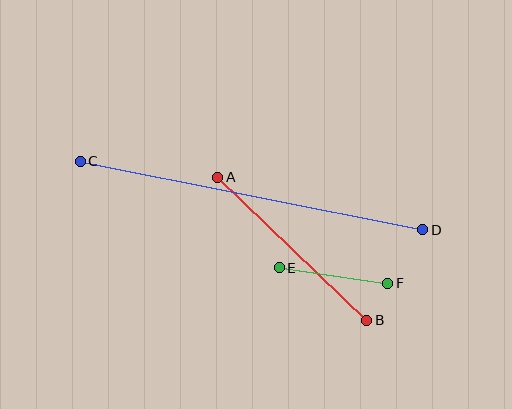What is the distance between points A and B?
The distance is approximately 206 pixels.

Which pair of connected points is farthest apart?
Points C and D are farthest apart.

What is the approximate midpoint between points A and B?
The midpoint is at approximately (292, 249) pixels.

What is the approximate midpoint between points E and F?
The midpoint is at approximately (334, 276) pixels.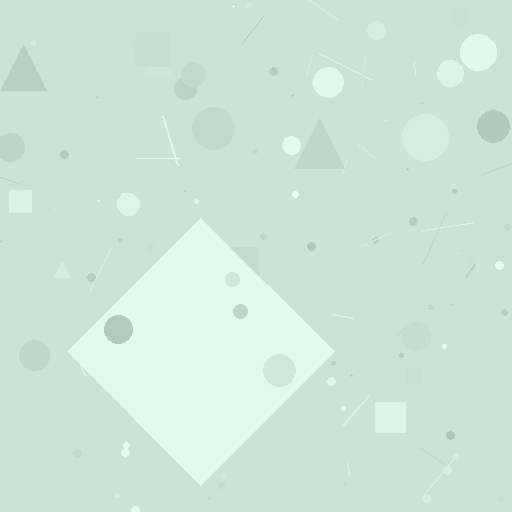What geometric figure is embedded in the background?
A diamond is embedded in the background.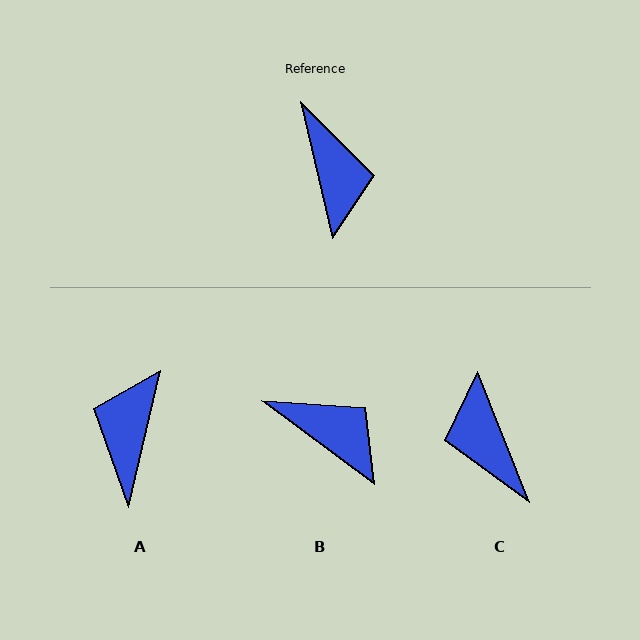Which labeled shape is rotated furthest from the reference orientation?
C, about 171 degrees away.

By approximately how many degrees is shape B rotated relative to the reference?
Approximately 41 degrees counter-clockwise.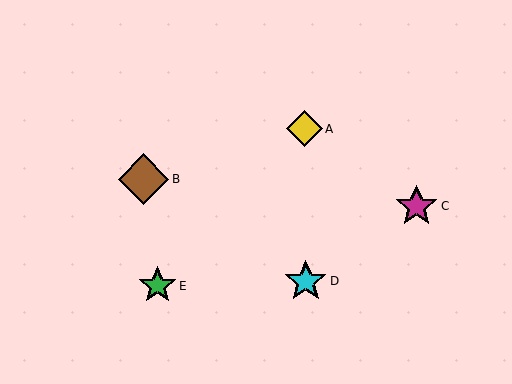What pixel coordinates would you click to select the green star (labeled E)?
Click at (158, 286) to select the green star E.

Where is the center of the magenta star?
The center of the magenta star is at (416, 206).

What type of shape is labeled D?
Shape D is a cyan star.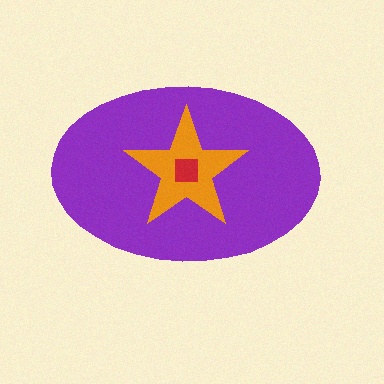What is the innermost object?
The red square.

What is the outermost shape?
The purple ellipse.